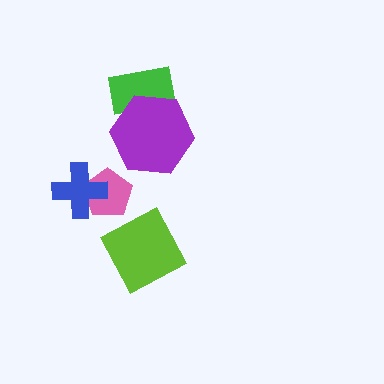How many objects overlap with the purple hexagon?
1 object overlaps with the purple hexagon.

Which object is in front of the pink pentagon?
The blue cross is in front of the pink pentagon.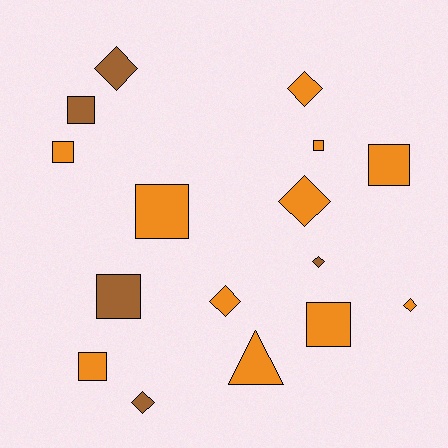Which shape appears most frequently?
Square, with 8 objects.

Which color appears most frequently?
Orange, with 11 objects.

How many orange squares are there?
There are 6 orange squares.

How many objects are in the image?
There are 16 objects.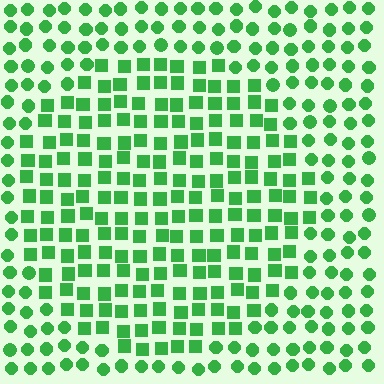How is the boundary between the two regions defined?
The boundary is defined by a change in element shape: squares inside vs. circles outside. All elements share the same color and spacing.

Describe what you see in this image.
The image is filled with small green elements arranged in a uniform grid. A circle-shaped region contains squares, while the surrounding area contains circles. The boundary is defined purely by the change in element shape.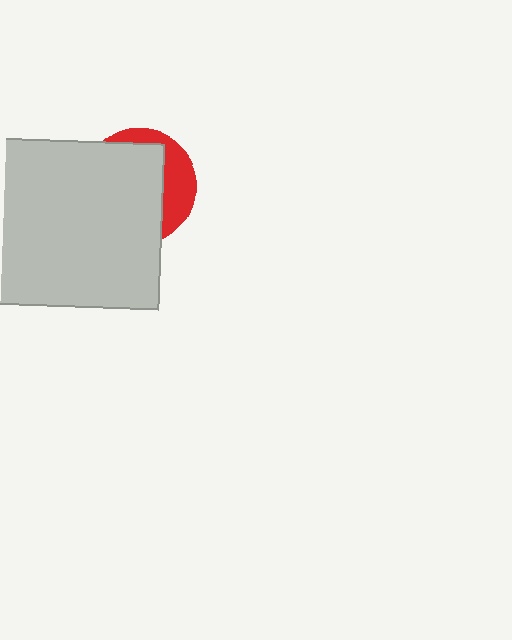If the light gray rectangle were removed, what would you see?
You would see the complete red circle.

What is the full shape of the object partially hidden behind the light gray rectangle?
The partially hidden object is a red circle.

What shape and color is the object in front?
The object in front is a light gray rectangle.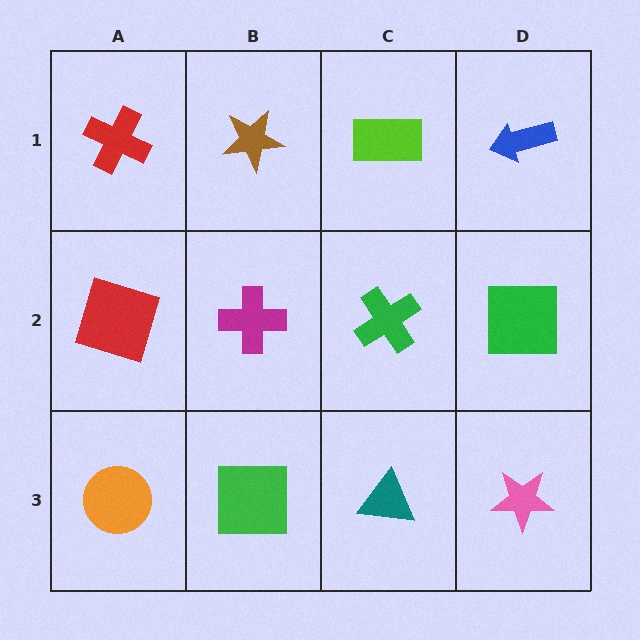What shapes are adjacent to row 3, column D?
A green square (row 2, column D), a teal triangle (row 3, column C).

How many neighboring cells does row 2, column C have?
4.